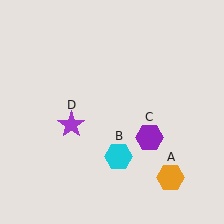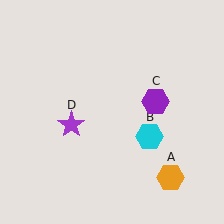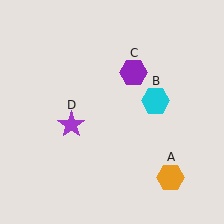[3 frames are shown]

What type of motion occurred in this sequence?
The cyan hexagon (object B), purple hexagon (object C) rotated counterclockwise around the center of the scene.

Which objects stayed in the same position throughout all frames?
Orange hexagon (object A) and purple star (object D) remained stationary.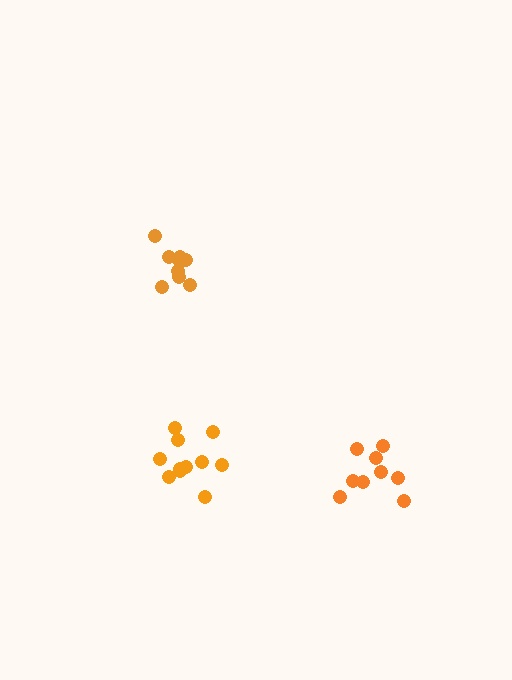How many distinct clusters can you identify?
There are 3 distinct clusters.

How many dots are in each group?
Group 1: 9 dots, Group 2: 9 dots, Group 3: 11 dots (29 total).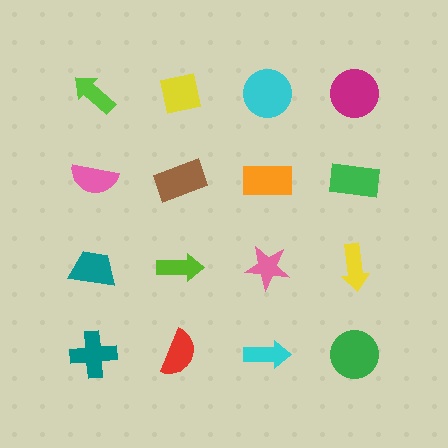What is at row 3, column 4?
A yellow arrow.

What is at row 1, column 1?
A lime arrow.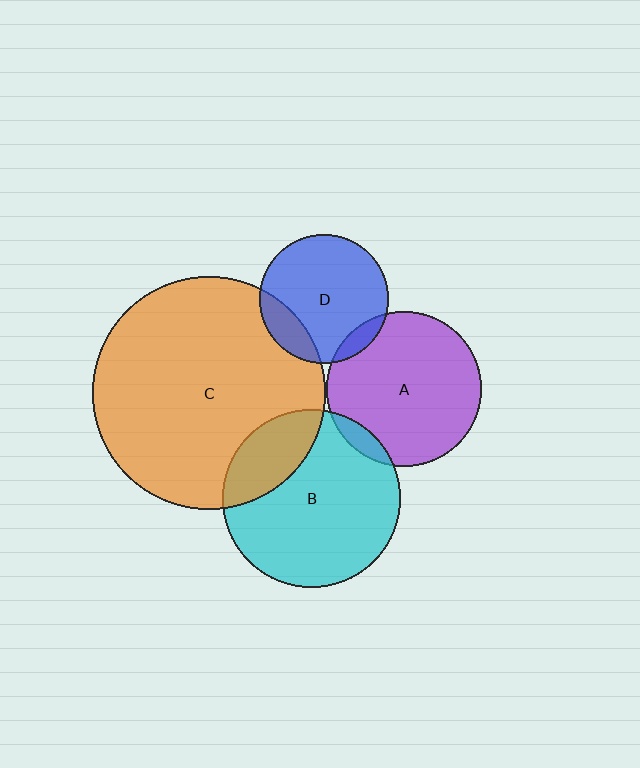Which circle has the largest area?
Circle C (orange).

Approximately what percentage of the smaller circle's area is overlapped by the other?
Approximately 10%.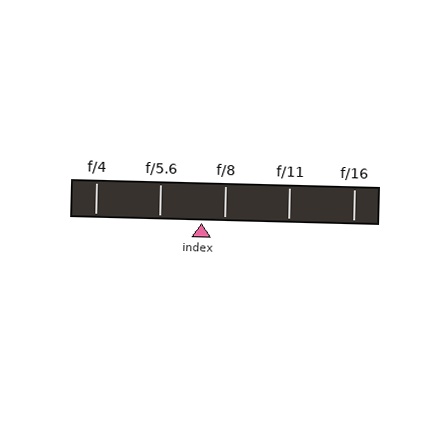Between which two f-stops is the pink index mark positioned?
The index mark is between f/5.6 and f/8.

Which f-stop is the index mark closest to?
The index mark is closest to f/8.